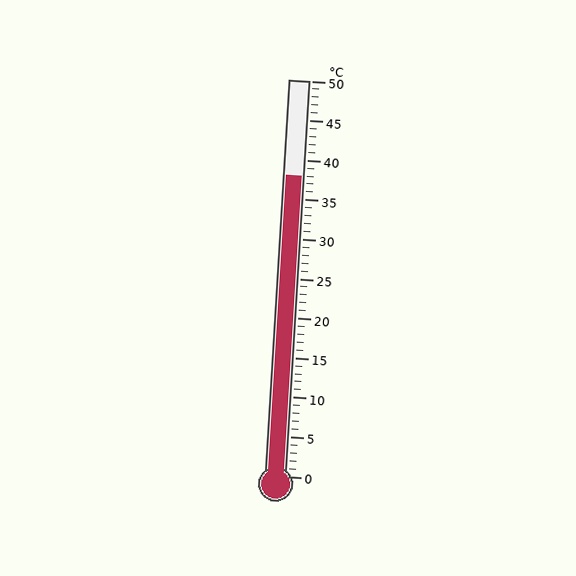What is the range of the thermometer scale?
The thermometer scale ranges from 0°C to 50°C.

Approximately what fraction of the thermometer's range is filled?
The thermometer is filled to approximately 75% of its range.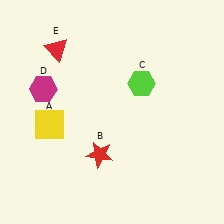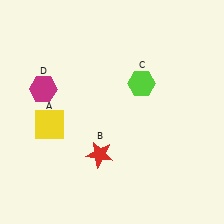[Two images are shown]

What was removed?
The red triangle (E) was removed in Image 2.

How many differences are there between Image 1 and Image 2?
There is 1 difference between the two images.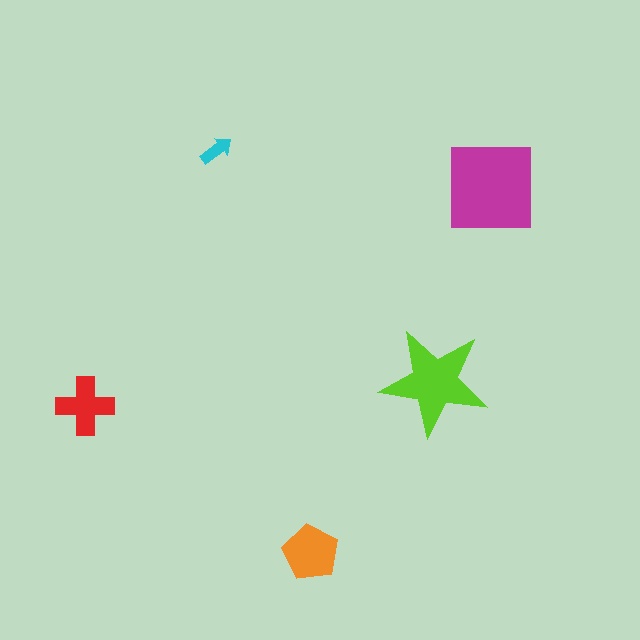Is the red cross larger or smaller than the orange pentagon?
Smaller.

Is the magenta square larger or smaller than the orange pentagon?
Larger.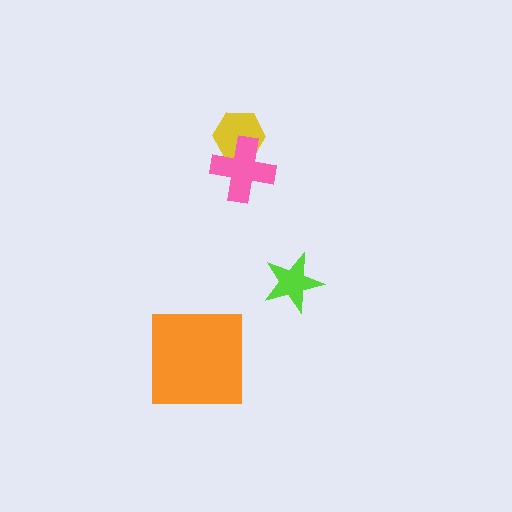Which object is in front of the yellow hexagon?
The pink cross is in front of the yellow hexagon.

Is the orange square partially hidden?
No, no other shape covers it.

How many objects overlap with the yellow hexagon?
1 object overlaps with the yellow hexagon.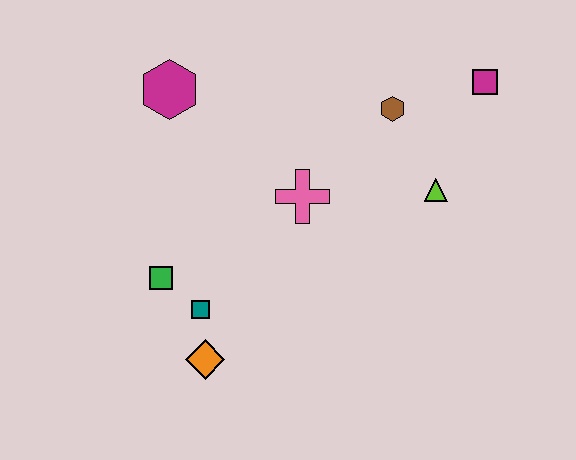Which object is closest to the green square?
The teal square is closest to the green square.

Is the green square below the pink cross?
Yes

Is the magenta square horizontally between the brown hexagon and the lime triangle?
No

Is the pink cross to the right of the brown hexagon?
No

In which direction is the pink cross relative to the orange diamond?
The pink cross is above the orange diamond.